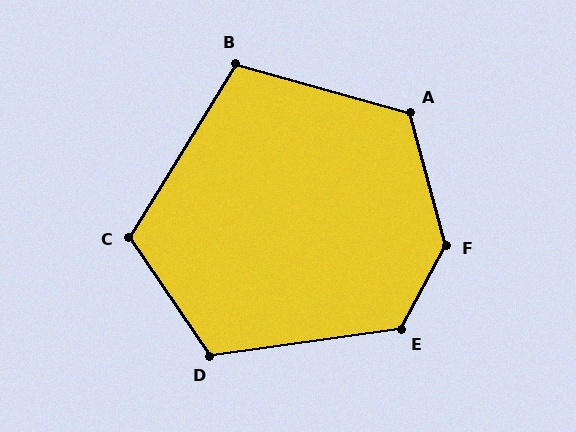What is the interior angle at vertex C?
Approximately 114 degrees (obtuse).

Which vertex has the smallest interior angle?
B, at approximately 106 degrees.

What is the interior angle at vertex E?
Approximately 126 degrees (obtuse).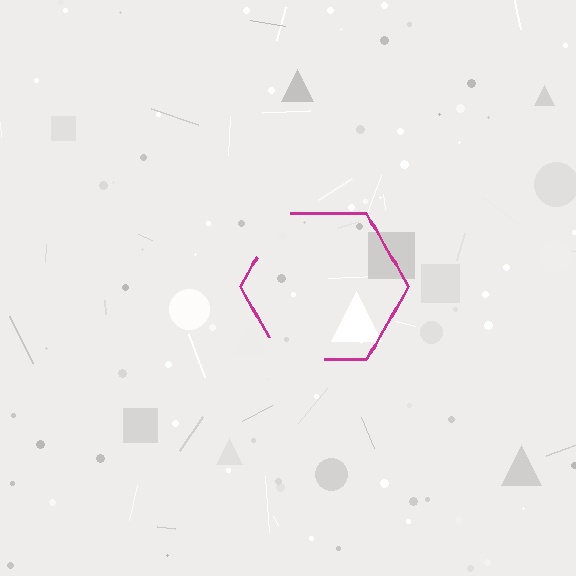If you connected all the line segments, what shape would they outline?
They would outline a hexagon.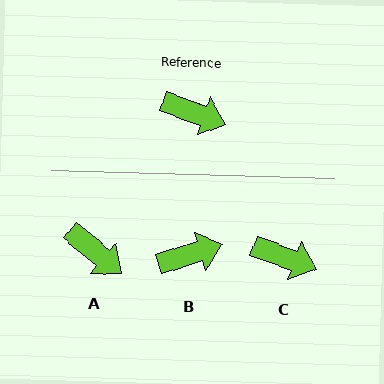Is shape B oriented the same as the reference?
No, it is off by about 37 degrees.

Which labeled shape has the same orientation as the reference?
C.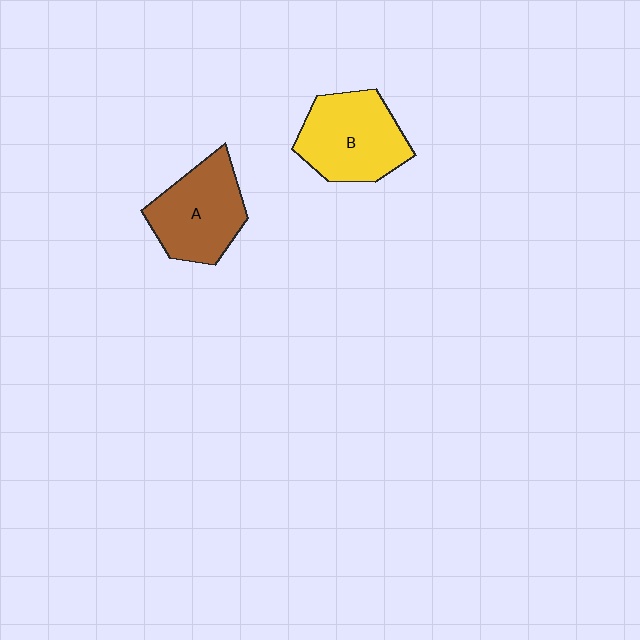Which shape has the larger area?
Shape B (yellow).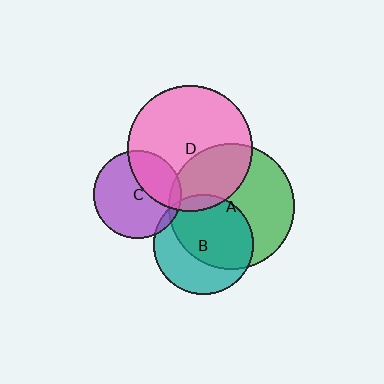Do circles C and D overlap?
Yes.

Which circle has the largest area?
Circle A (green).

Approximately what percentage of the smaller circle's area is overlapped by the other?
Approximately 35%.